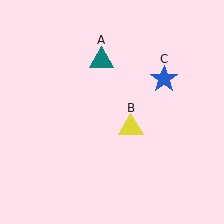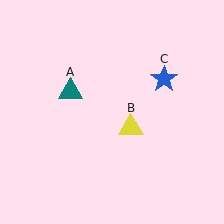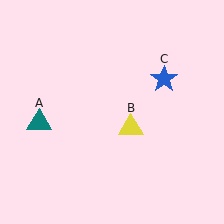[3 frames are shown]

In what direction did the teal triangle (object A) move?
The teal triangle (object A) moved down and to the left.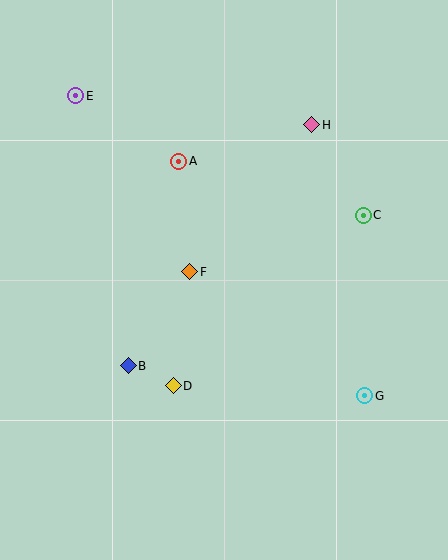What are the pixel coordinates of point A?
Point A is at (178, 161).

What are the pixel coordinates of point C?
Point C is at (363, 215).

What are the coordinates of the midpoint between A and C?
The midpoint between A and C is at (271, 188).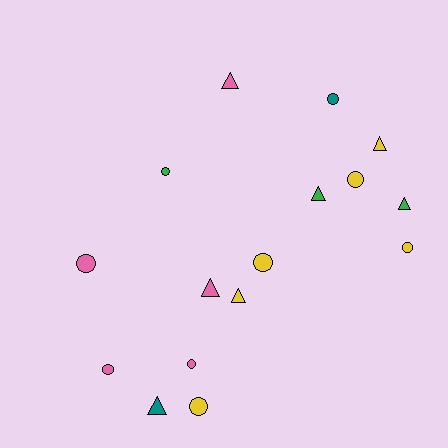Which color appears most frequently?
Yellow, with 6 objects.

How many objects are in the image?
There are 16 objects.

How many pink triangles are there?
There are 2 pink triangles.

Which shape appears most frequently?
Circle, with 9 objects.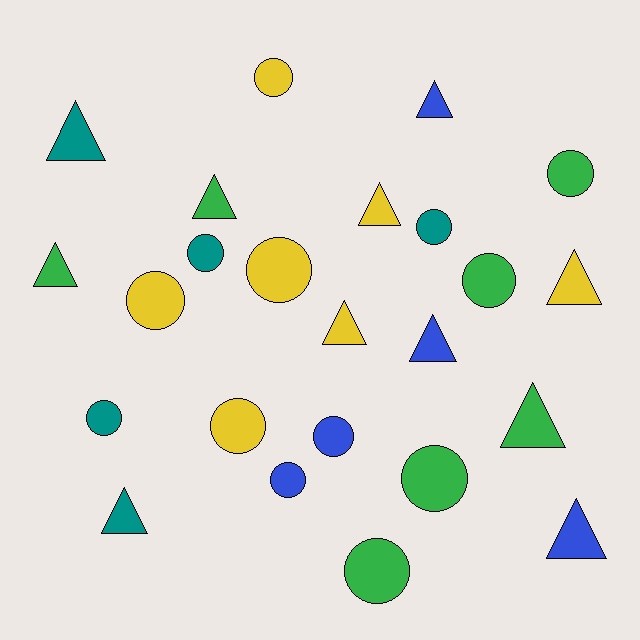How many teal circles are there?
There are 3 teal circles.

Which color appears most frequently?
Green, with 7 objects.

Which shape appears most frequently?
Circle, with 13 objects.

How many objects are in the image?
There are 24 objects.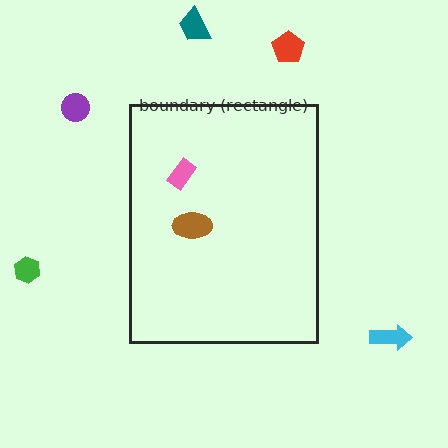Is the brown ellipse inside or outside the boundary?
Inside.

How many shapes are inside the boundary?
2 inside, 5 outside.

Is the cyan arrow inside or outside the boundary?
Outside.